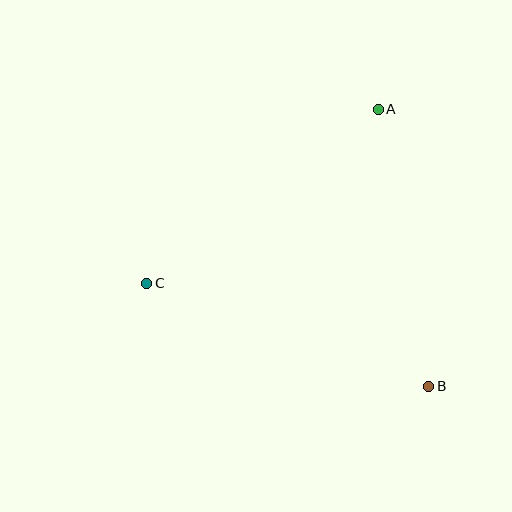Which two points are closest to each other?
Points A and B are closest to each other.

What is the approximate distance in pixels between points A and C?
The distance between A and C is approximately 290 pixels.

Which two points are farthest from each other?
Points B and C are farthest from each other.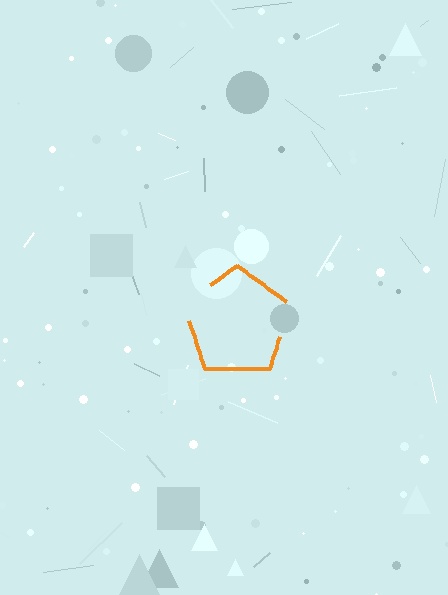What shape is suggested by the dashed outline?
The dashed outline suggests a pentagon.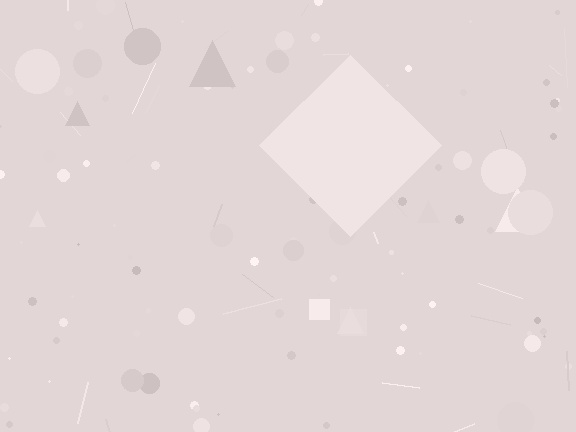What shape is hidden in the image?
A diamond is hidden in the image.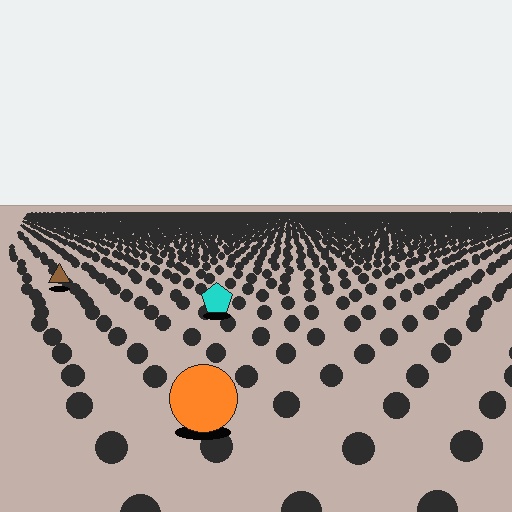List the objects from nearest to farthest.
From nearest to farthest: the orange circle, the cyan pentagon, the brown triangle.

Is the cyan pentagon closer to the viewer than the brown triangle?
Yes. The cyan pentagon is closer — you can tell from the texture gradient: the ground texture is coarser near it.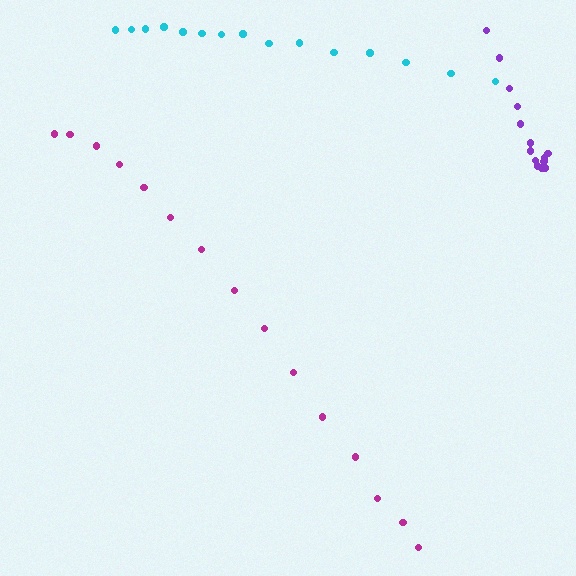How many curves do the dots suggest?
There are 3 distinct paths.